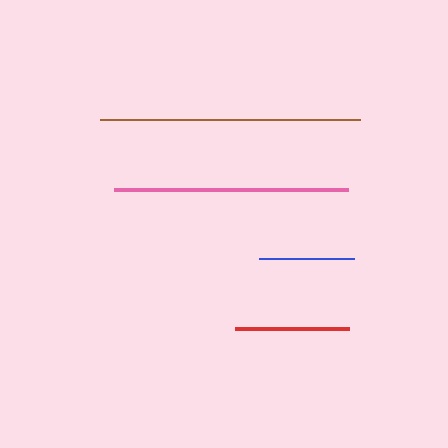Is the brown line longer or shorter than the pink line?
The brown line is longer than the pink line.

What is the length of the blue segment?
The blue segment is approximately 95 pixels long.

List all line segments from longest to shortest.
From longest to shortest: brown, pink, red, blue.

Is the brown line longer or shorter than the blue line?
The brown line is longer than the blue line.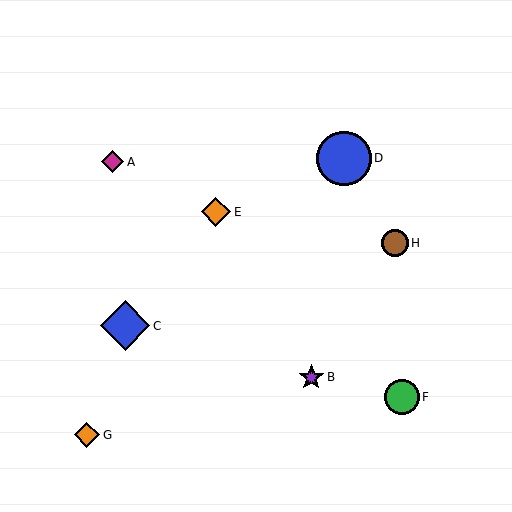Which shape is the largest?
The blue circle (labeled D) is the largest.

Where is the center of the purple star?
The center of the purple star is at (311, 377).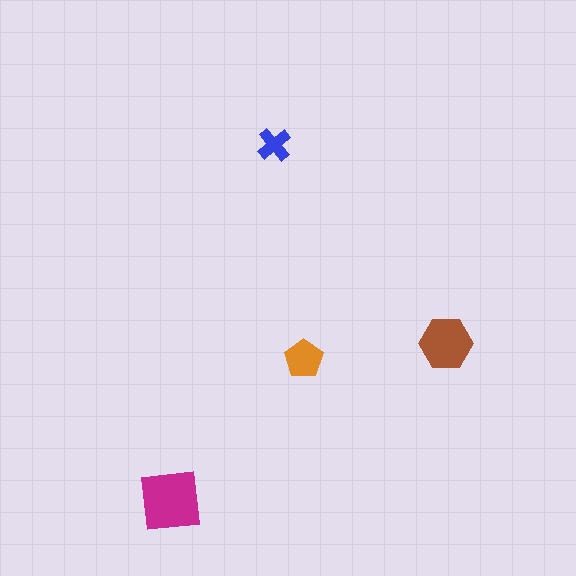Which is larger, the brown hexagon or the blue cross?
The brown hexagon.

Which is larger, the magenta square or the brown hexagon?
The magenta square.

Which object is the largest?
The magenta square.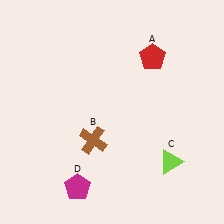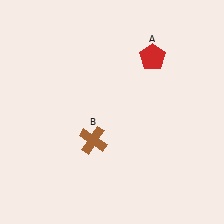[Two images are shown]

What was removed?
The magenta pentagon (D), the lime triangle (C) were removed in Image 2.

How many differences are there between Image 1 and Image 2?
There are 2 differences between the two images.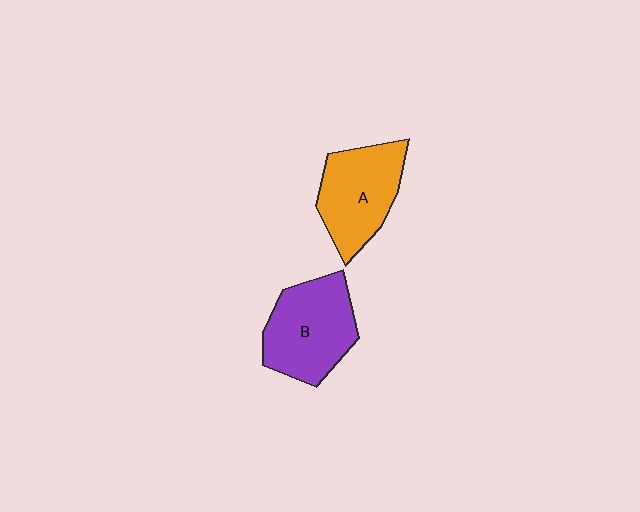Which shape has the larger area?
Shape B (purple).